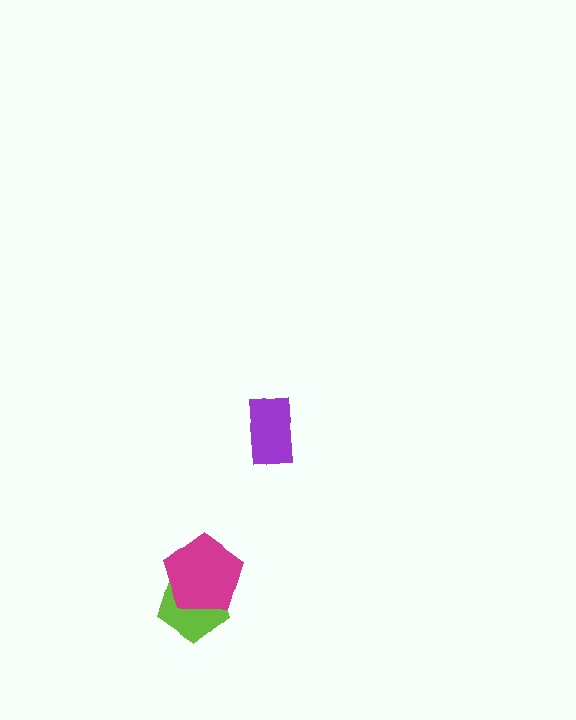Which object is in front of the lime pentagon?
The magenta pentagon is in front of the lime pentagon.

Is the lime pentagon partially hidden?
Yes, it is partially covered by another shape.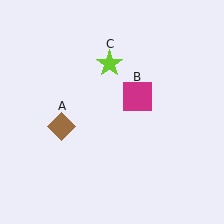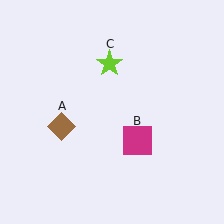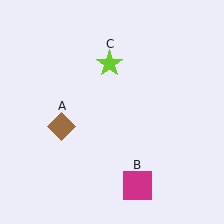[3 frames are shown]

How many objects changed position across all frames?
1 object changed position: magenta square (object B).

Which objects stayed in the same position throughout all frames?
Brown diamond (object A) and lime star (object C) remained stationary.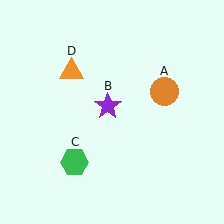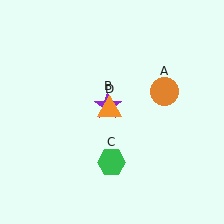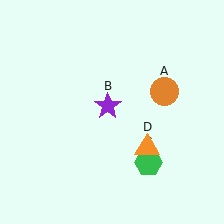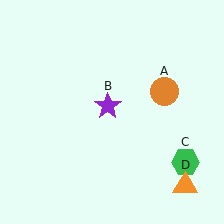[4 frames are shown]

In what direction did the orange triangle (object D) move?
The orange triangle (object D) moved down and to the right.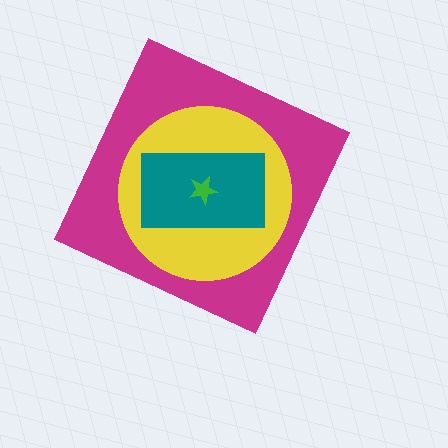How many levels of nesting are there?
4.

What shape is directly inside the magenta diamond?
The yellow circle.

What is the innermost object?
The green star.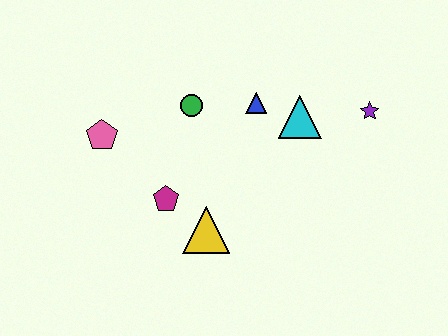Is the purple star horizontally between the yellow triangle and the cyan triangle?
No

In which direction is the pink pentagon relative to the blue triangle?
The pink pentagon is to the left of the blue triangle.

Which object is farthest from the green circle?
The purple star is farthest from the green circle.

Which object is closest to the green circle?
The blue triangle is closest to the green circle.